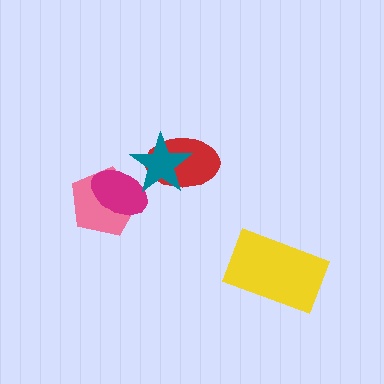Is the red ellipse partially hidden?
Yes, it is partially covered by another shape.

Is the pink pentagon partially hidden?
Yes, it is partially covered by another shape.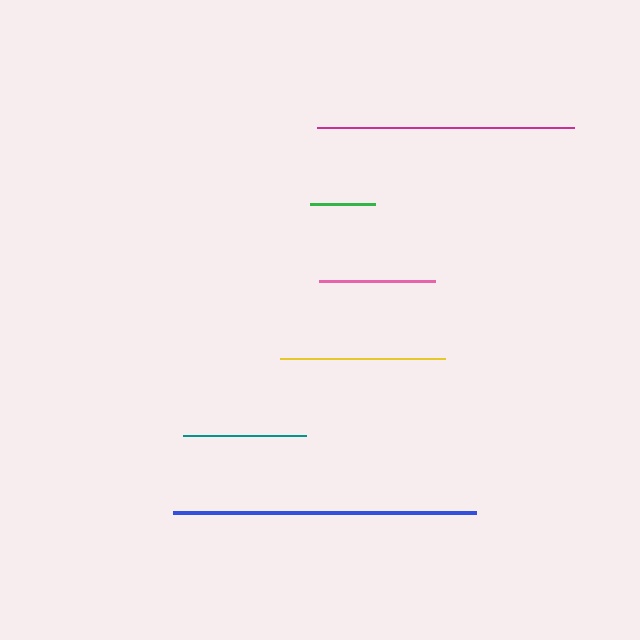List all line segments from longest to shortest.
From longest to shortest: blue, magenta, yellow, teal, pink, green.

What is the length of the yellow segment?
The yellow segment is approximately 164 pixels long.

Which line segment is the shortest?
The green line is the shortest at approximately 65 pixels.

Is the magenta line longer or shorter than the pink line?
The magenta line is longer than the pink line.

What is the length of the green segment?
The green segment is approximately 65 pixels long.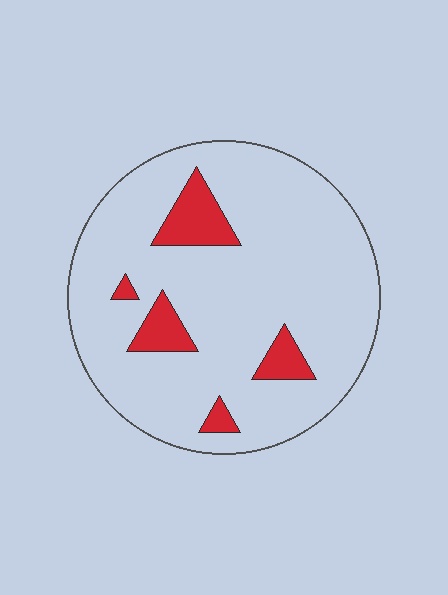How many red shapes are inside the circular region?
5.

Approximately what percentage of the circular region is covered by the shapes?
Approximately 10%.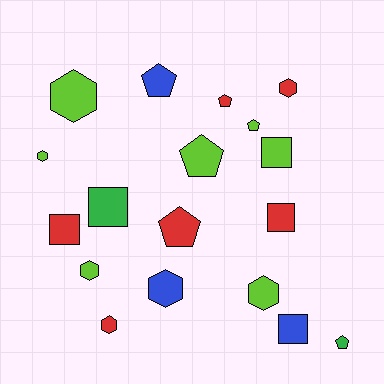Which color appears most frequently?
Lime, with 7 objects.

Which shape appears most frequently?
Hexagon, with 7 objects.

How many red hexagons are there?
There are 2 red hexagons.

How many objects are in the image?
There are 18 objects.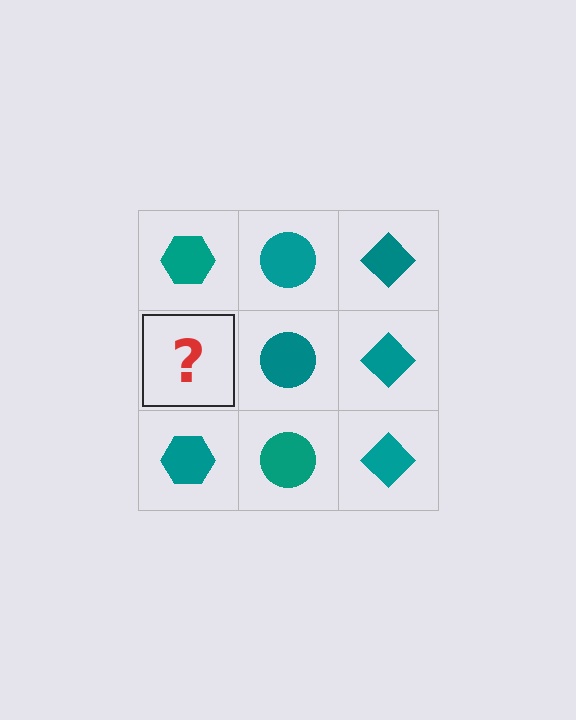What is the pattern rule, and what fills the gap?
The rule is that each column has a consistent shape. The gap should be filled with a teal hexagon.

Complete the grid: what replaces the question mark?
The question mark should be replaced with a teal hexagon.